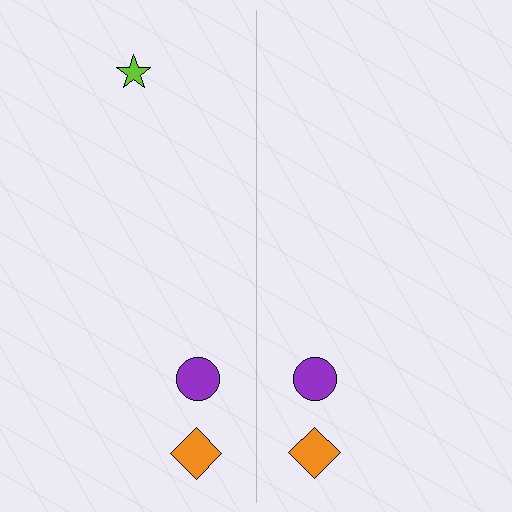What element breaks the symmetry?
A lime star is missing from the right side.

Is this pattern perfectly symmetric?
No, the pattern is not perfectly symmetric. A lime star is missing from the right side.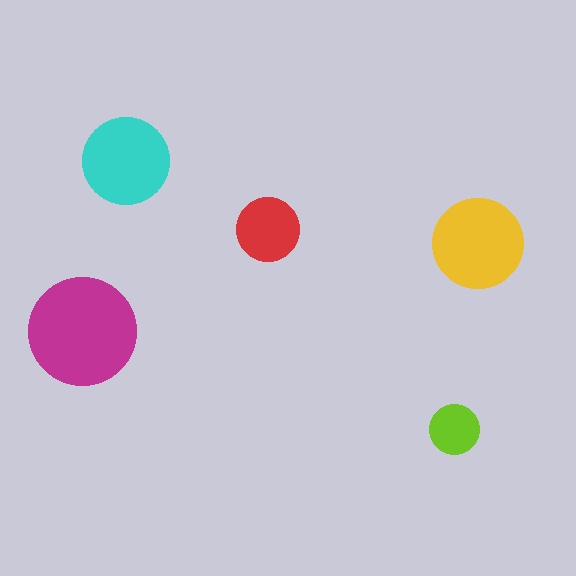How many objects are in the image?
There are 5 objects in the image.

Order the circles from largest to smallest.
the magenta one, the yellow one, the cyan one, the red one, the lime one.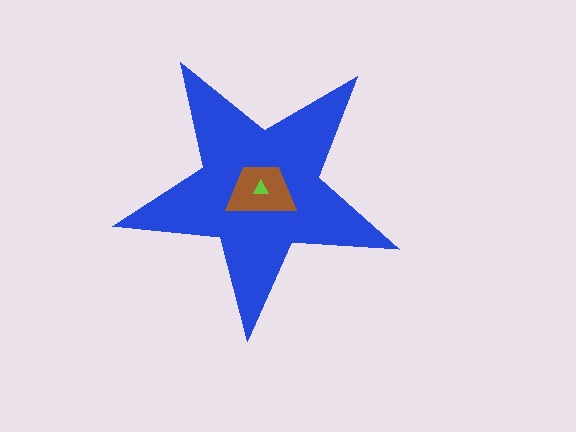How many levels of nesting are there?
3.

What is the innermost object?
The lime triangle.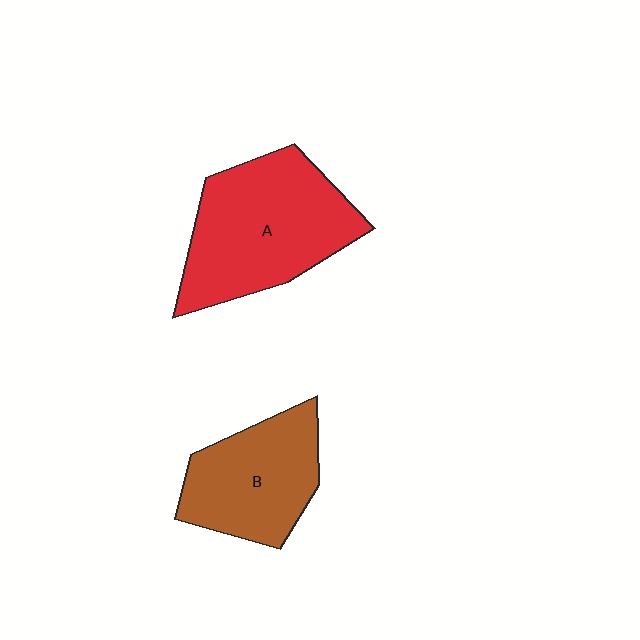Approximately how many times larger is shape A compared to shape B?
Approximately 1.4 times.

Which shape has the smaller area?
Shape B (brown).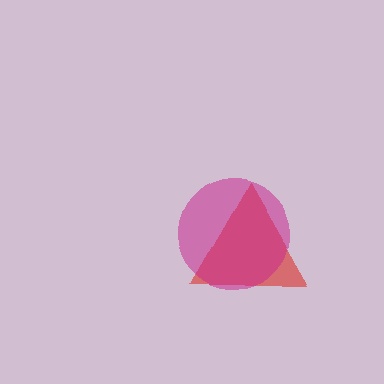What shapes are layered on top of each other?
The layered shapes are: a red triangle, a magenta circle.